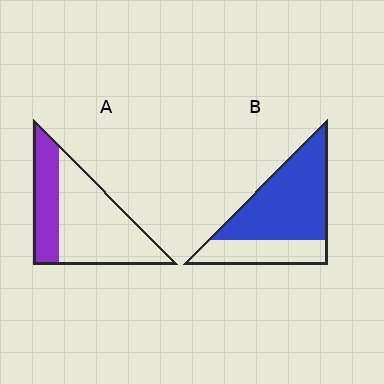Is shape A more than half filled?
No.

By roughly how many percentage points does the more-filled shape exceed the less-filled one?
By roughly 35 percentage points (B over A).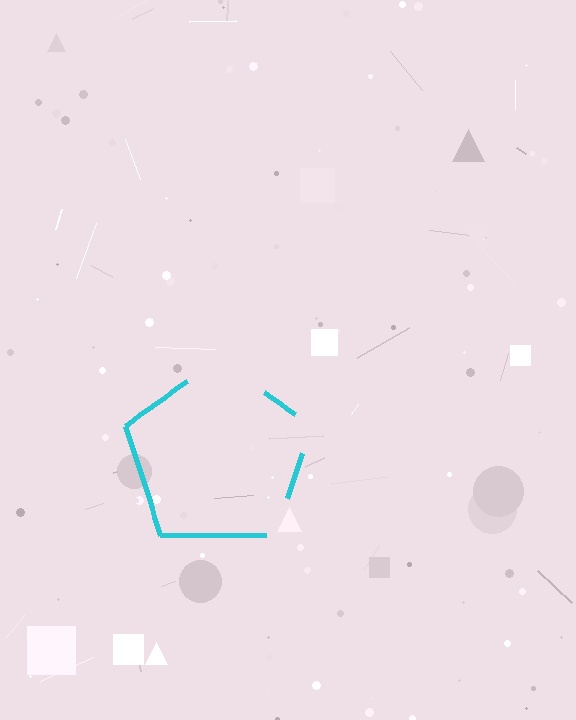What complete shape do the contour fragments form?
The contour fragments form a pentagon.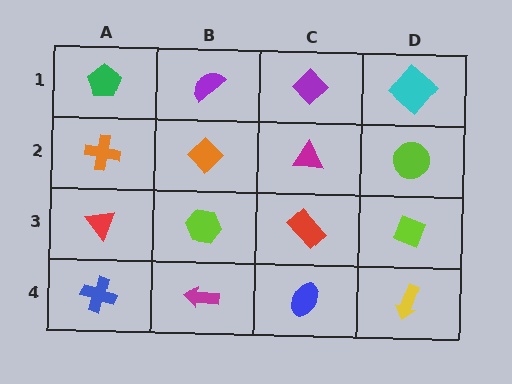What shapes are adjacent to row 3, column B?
An orange diamond (row 2, column B), a magenta arrow (row 4, column B), a red triangle (row 3, column A), a red rectangle (row 3, column C).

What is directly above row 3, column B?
An orange diamond.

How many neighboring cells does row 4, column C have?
3.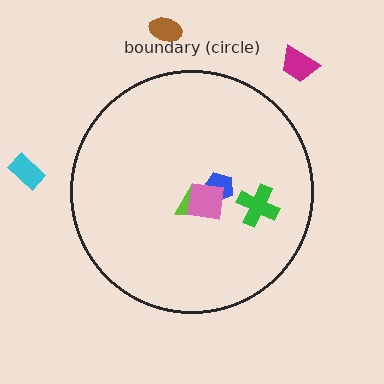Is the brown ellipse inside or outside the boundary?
Outside.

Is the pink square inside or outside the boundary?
Inside.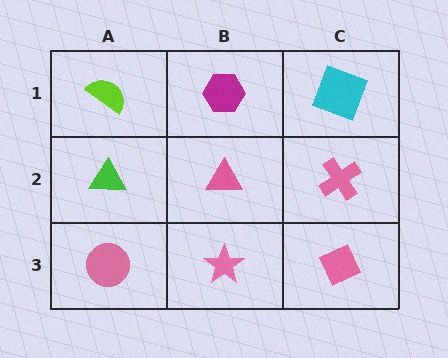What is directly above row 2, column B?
A magenta hexagon.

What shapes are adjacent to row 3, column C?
A pink cross (row 2, column C), a pink star (row 3, column B).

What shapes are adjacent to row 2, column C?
A cyan square (row 1, column C), a pink diamond (row 3, column C), a pink triangle (row 2, column B).